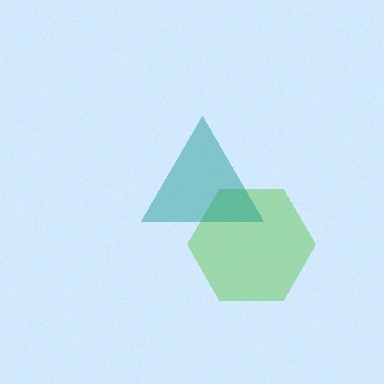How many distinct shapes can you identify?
There are 2 distinct shapes: a lime hexagon, a teal triangle.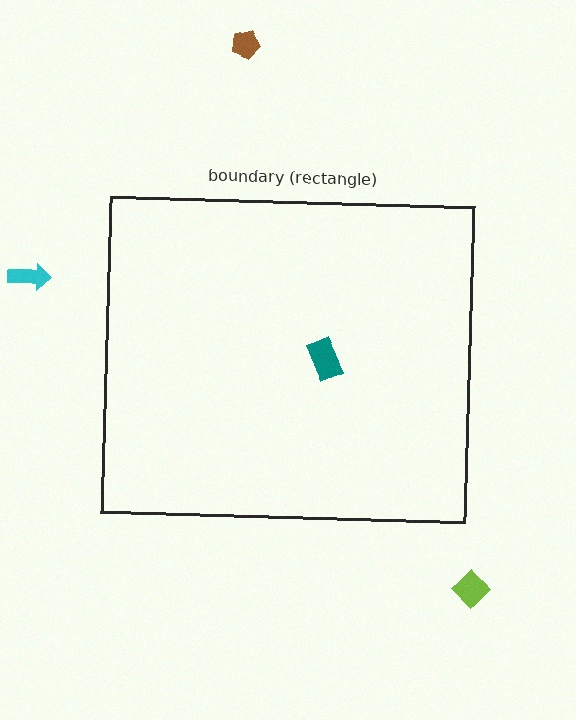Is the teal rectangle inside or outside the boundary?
Inside.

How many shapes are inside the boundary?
1 inside, 3 outside.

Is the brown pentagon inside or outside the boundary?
Outside.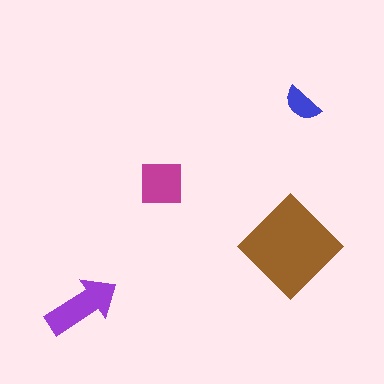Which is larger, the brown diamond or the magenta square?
The brown diamond.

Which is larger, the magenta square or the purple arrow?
The purple arrow.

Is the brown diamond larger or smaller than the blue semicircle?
Larger.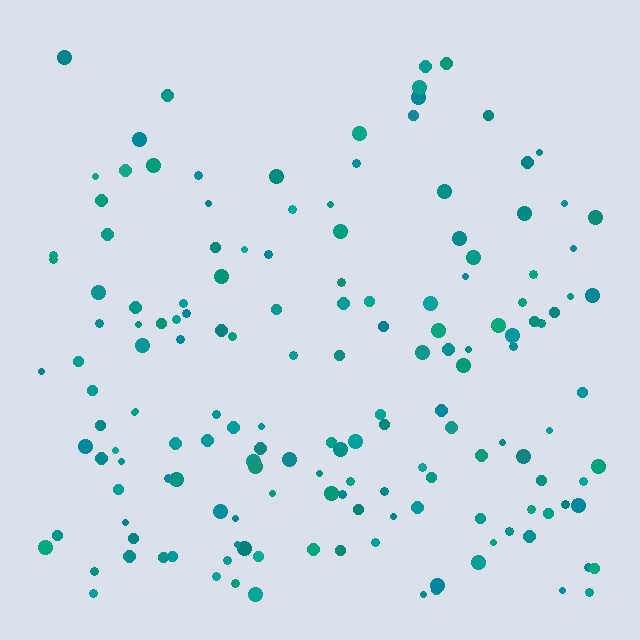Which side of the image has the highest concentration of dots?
The bottom.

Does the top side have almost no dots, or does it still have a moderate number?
Still a moderate number, just noticeably fewer than the bottom.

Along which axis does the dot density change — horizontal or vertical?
Vertical.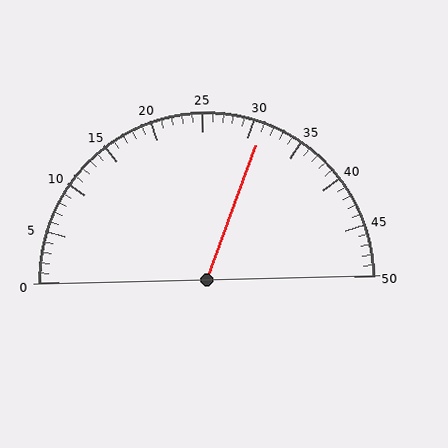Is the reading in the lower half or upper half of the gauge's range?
The reading is in the upper half of the range (0 to 50).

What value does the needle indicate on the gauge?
The needle indicates approximately 31.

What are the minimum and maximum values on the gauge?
The gauge ranges from 0 to 50.